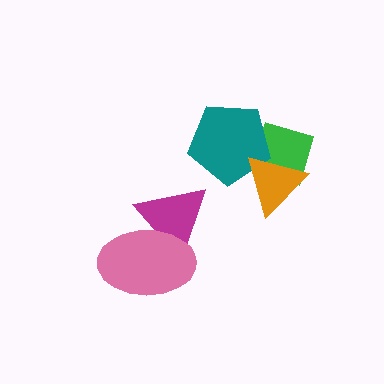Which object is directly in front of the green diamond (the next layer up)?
The teal pentagon is directly in front of the green diamond.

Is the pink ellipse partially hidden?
No, no other shape covers it.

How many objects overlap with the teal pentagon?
2 objects overlap with the teal pentagon.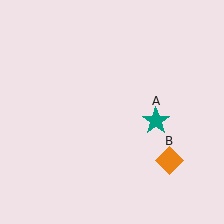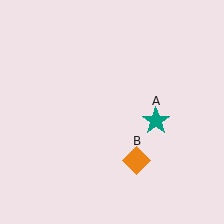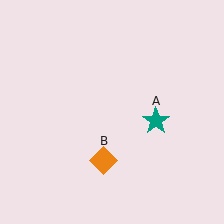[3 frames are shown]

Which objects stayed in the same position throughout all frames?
Teal star (object A) remained stationary.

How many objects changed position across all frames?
1 object changed position: orange diamond (object B).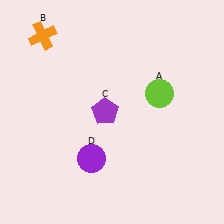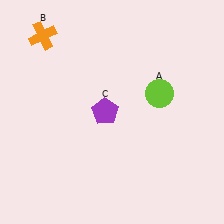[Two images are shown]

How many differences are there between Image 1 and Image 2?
There is 1 difference between the two images.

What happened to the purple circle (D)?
The purple circle (D) was removed in Image 2. It was in the bottom-left area of Image 1.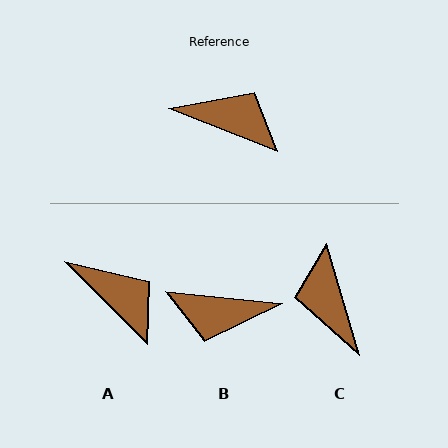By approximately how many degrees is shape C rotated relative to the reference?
Approximately 128 degrees counter-clockwise.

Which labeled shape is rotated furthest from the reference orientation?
B, about 164 degrees away.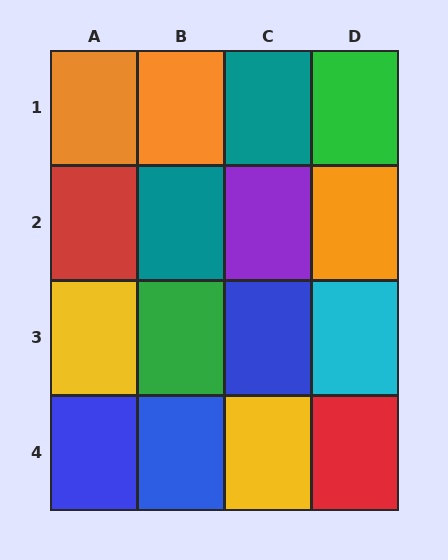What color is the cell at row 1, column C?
Teal.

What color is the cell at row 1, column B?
Orange.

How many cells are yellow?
2 cells are yellow.